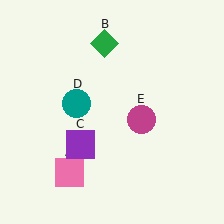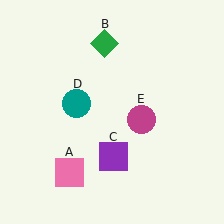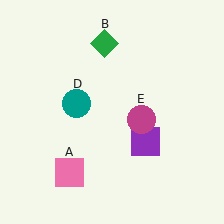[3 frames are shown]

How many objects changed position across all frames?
1 object changed position: purple square (object C).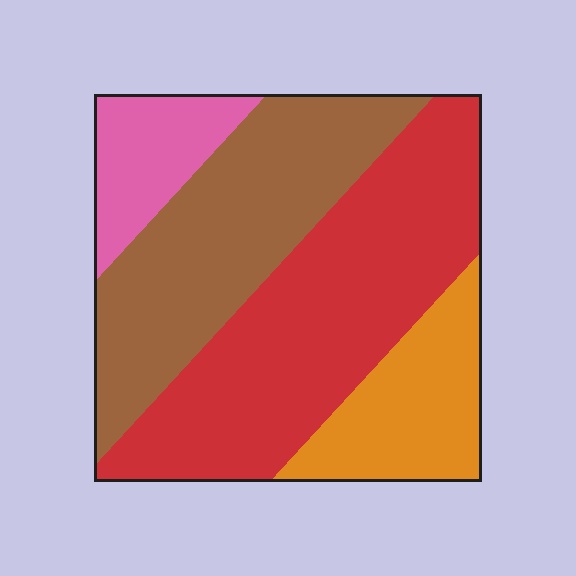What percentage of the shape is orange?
Orange takes up less than a quarter of the shape.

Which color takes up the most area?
Red, at roughly 40%.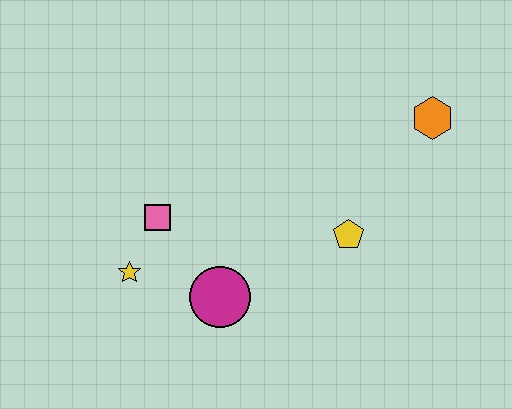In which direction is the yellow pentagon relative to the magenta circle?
The yellow pentagon is to the right of the magenta circle.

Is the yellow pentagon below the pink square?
Yes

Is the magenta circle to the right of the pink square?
Yes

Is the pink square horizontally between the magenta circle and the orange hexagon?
No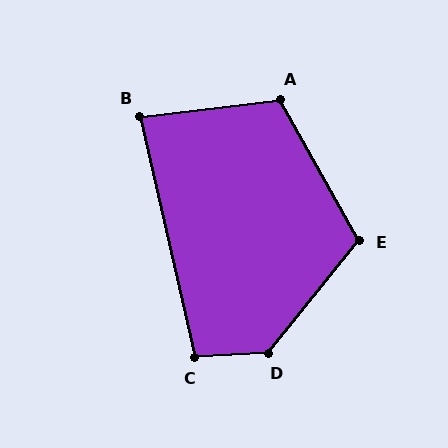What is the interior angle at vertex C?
Approximately 99 degrees (obtuse).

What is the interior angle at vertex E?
Approximately 112 degrees (obtuse).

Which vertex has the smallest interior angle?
B, at approximately 84 degrees.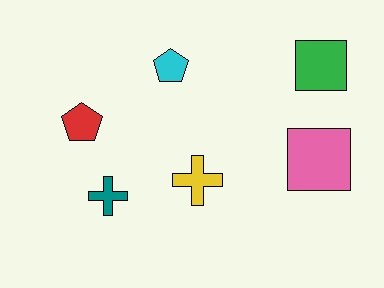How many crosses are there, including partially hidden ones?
There are 2 crosses.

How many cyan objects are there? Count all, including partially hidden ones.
There is 1 cyan object.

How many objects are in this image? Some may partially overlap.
There are 6 objects.